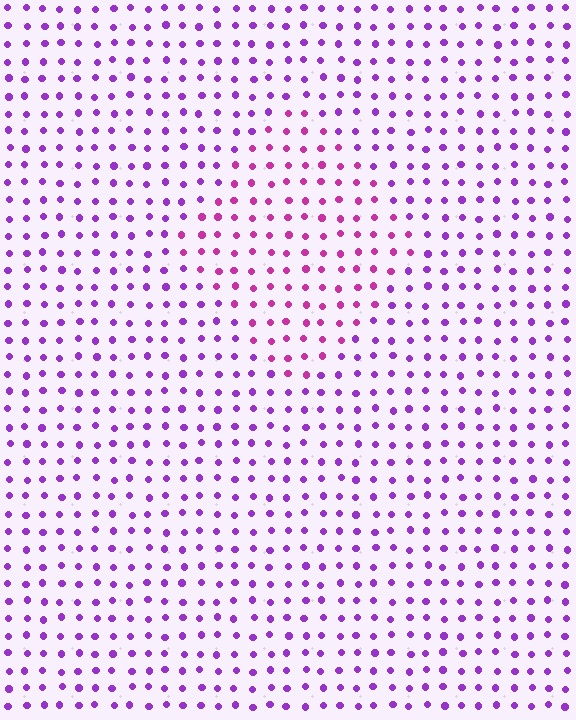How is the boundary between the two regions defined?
The boundary is defined purely by a slight shift in hue (about 35 degrees). Spacing, size, and orientation are identical on both sides.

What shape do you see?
I see a diamond.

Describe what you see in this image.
The image is filled with small purple elements in a uniform arrangement. A diamond-shaped region is visible where the elements are tinted to a slightly different hue, forming a subtle color boundary.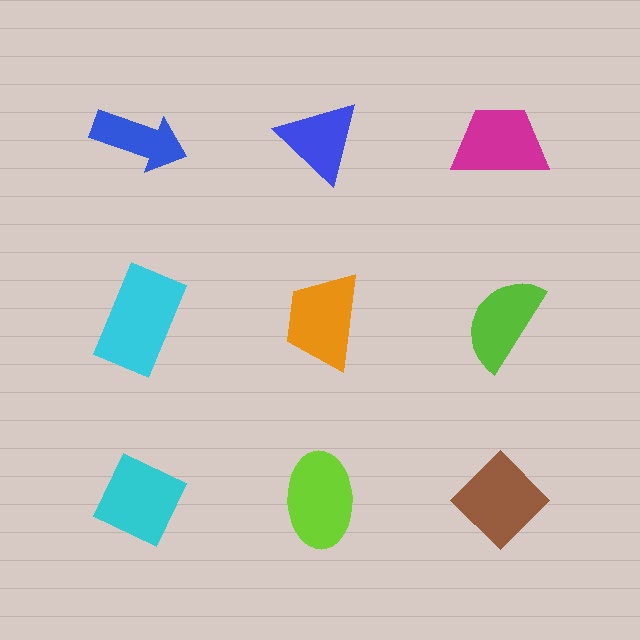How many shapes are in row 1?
3 shapes.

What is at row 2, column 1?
A cyan rectangle.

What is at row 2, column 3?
A lime semicircle.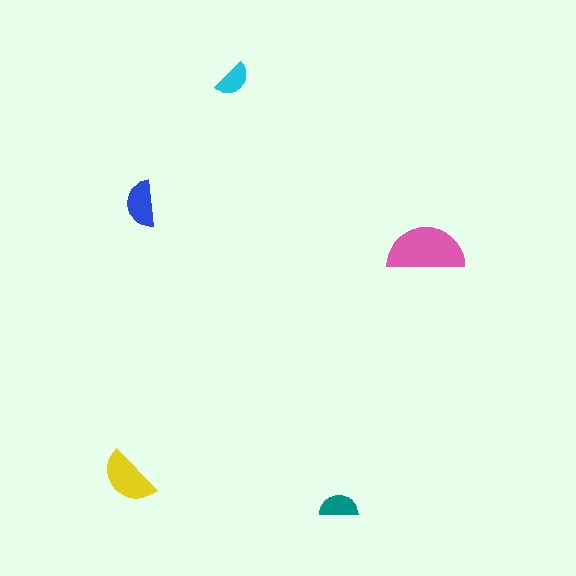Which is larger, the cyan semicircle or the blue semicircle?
The blue one.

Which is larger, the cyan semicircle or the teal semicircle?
The teal one.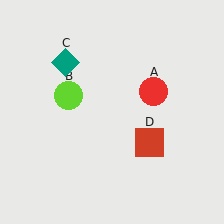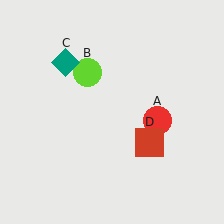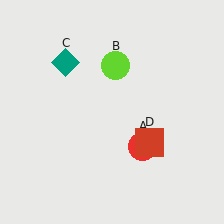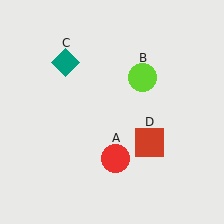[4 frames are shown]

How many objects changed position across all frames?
2 objects changed position: red circle (object A), lime circle (object B).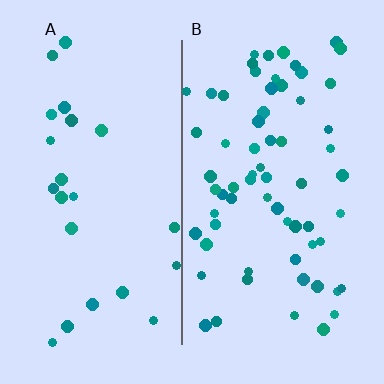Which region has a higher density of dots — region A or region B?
B (the right).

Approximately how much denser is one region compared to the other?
Approximately 2.8× — region B over region A.